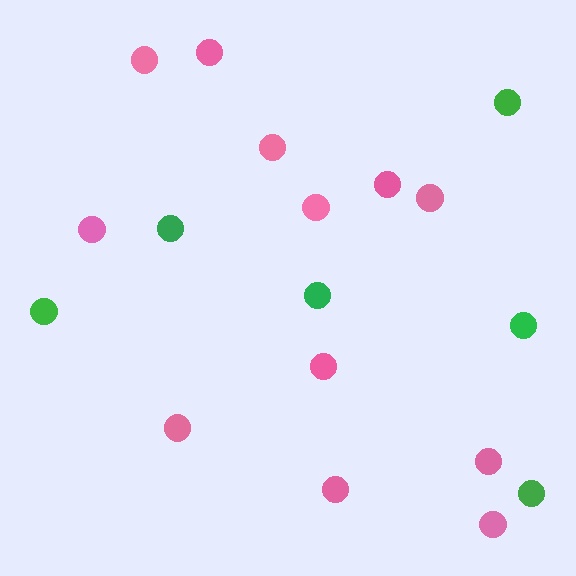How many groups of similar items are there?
There are 2 groups: one group of pink circles (12) and one group of green circles (6).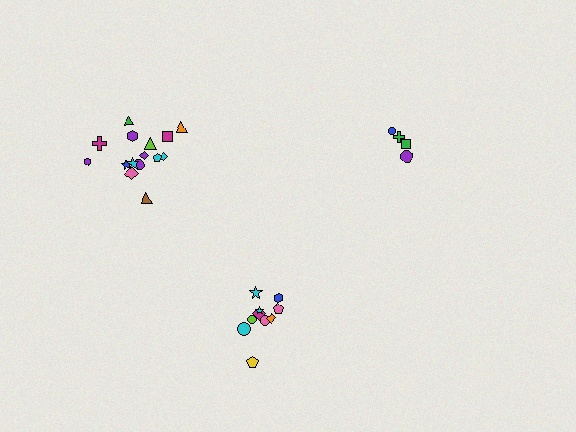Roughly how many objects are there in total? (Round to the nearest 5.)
Roughly 30 objects in total.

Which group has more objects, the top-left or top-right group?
The top-left group.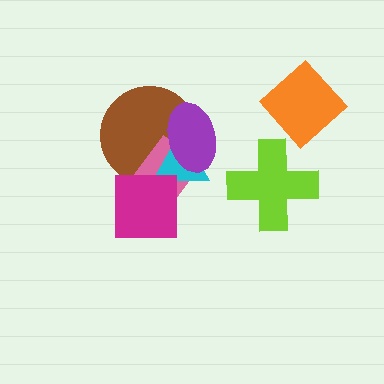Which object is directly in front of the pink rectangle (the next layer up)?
The cyan triangle is directly in front of the pink rectangle.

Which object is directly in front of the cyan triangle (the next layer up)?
The magenta square is directly in front of the cyan triangle.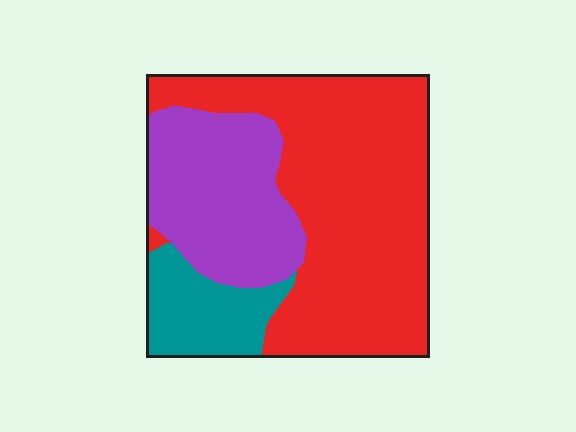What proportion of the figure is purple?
Purple covers 28% of the figure.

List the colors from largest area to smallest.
From largest to smallest: red, purple, teal.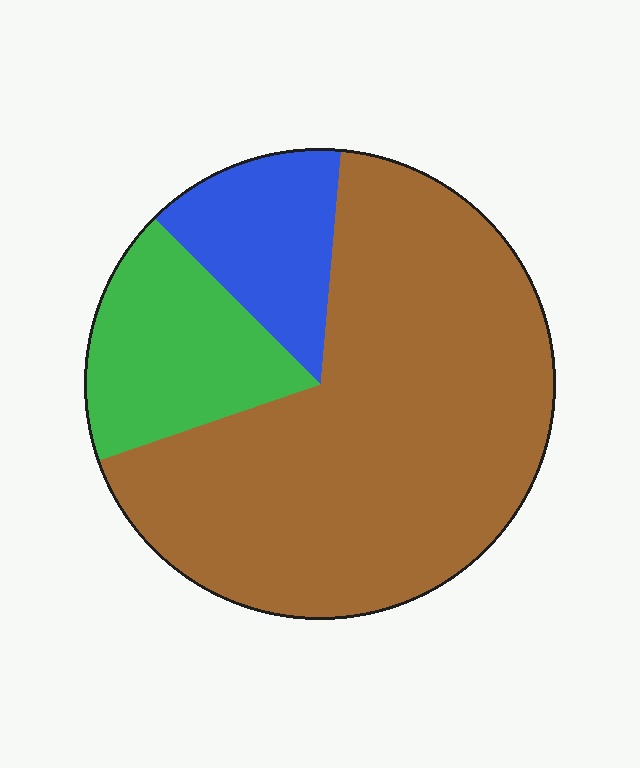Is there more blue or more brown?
Brown.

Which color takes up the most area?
Brown, at roughly 70%.